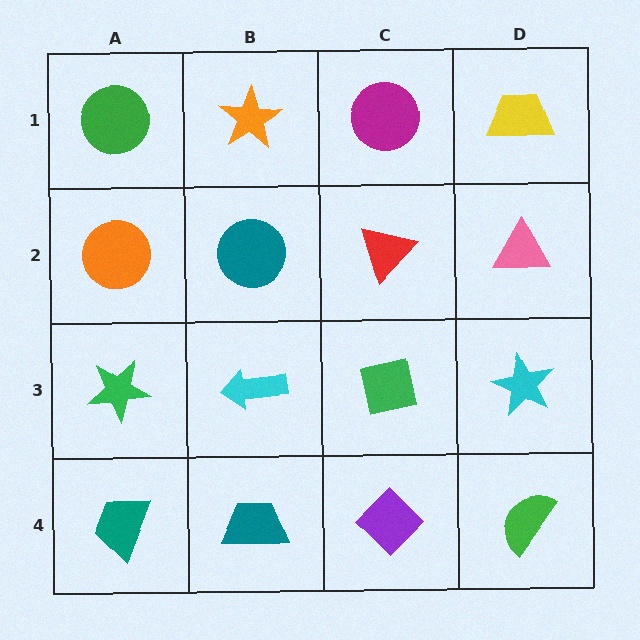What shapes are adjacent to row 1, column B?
A teal circle (row 2, column B), a green circle (row 1, column A), a magenta circle (row 1, column C).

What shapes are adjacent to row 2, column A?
A green circle (row 1, column A), a green star (row 3, column A), a teal circle (row 2, column B).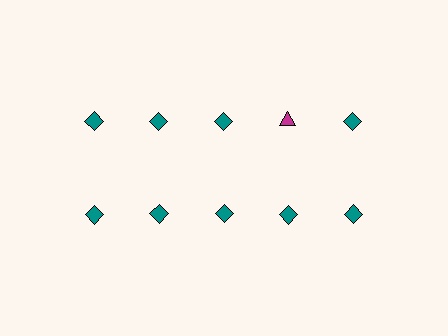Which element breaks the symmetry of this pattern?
The magenta triangle in the top row, second from right column breaks the symmetry. All other shapes are teal diamonds.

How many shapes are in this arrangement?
There are 10 shapes arranged in a grid pattern.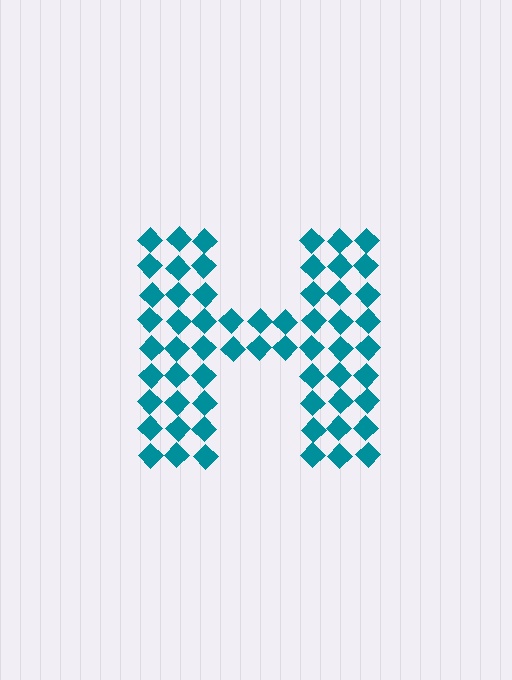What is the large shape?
The large shape is the letter H.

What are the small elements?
The small elements are diamonds.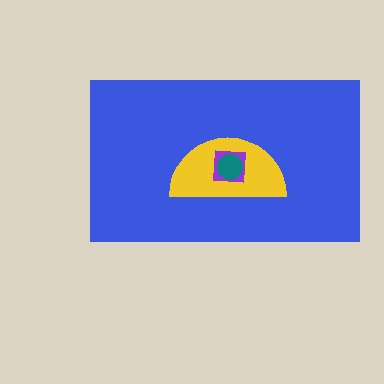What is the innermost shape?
The teal circle.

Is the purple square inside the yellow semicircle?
Yes.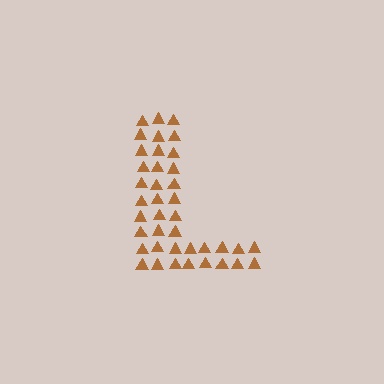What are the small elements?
The small elements are triangles.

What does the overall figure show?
The overall figure shows the letter L.